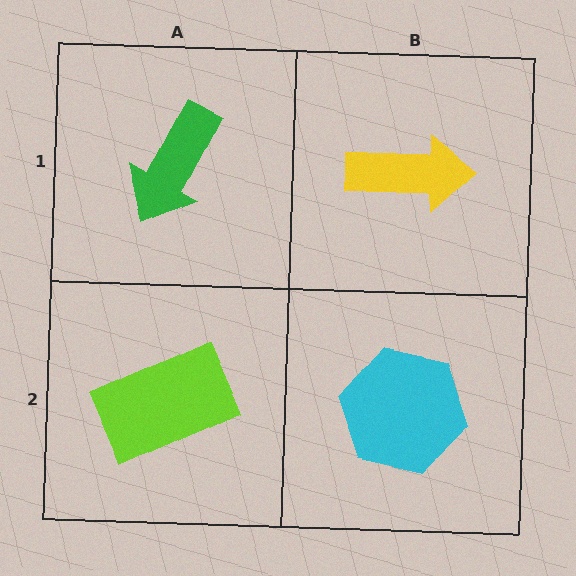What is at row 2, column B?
A cyan hexagon.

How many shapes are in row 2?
2 shapes.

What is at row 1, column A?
A green arrow.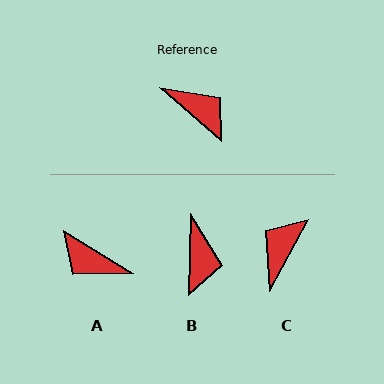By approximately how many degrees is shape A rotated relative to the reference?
Approximately 170 degrees clockwise.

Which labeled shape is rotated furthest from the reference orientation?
A, about 170 degrees away.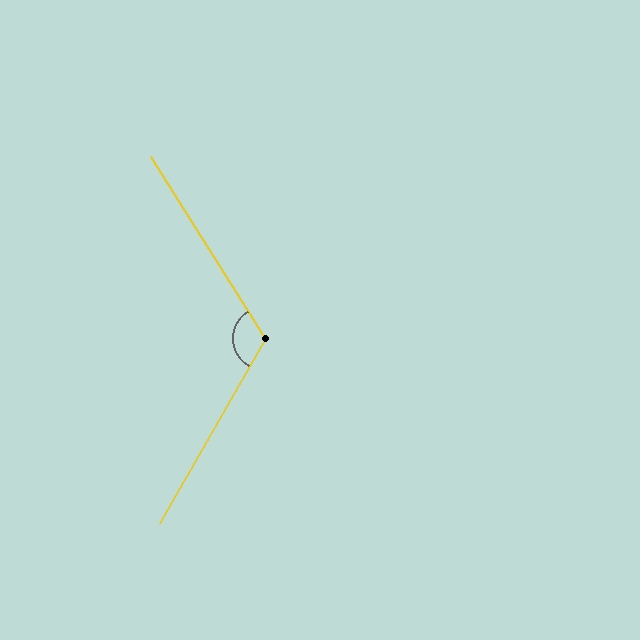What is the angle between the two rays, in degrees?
Approximately 118 degrees.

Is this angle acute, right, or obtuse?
It is obtuse.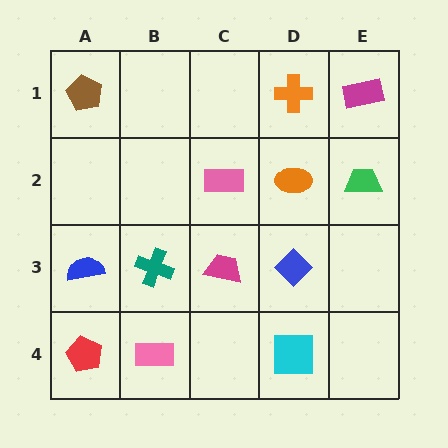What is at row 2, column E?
A green trapezoid.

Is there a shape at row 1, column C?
No, that cell is empty.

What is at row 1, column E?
A magenta rectangle.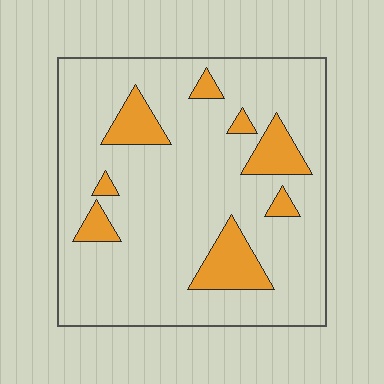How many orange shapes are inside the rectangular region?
8.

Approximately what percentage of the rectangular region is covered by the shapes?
Approximately 15%.